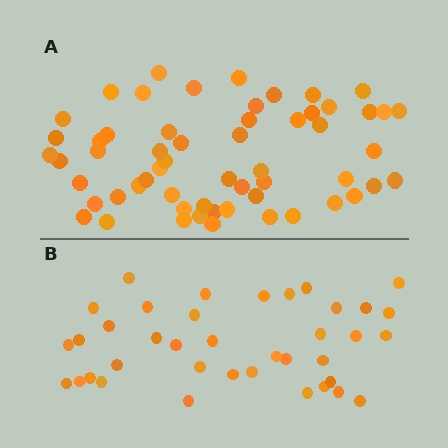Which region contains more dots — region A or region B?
Region A (the top region) has more dots.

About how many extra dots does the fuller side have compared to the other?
Region A has approximately 20 more dots than region B.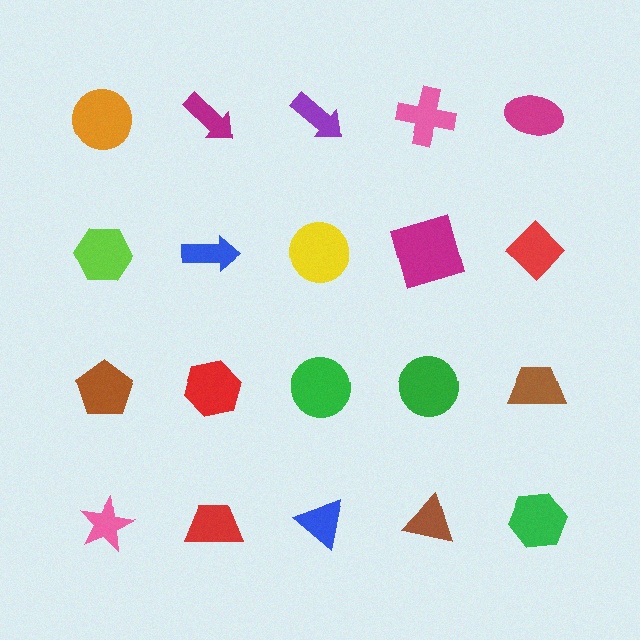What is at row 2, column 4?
A magenta square.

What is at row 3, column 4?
A green circle.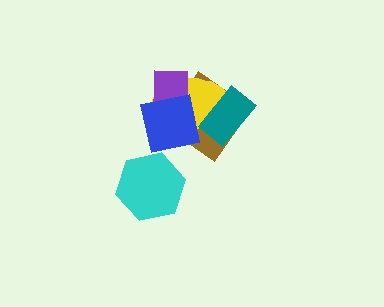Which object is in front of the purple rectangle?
The blue square is in front of the purple rectangle.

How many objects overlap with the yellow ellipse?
4 objects overlap with the yellow ellipse.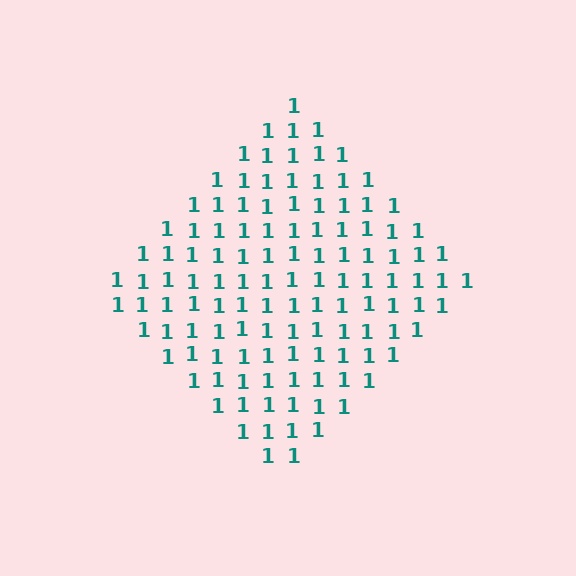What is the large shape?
The large shape is a diamond.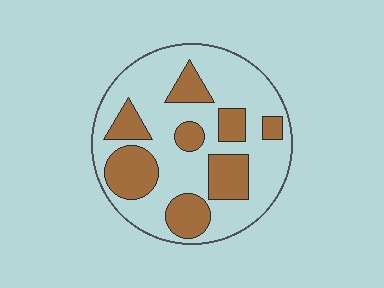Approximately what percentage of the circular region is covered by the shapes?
Approximately 30%.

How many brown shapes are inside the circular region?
8.